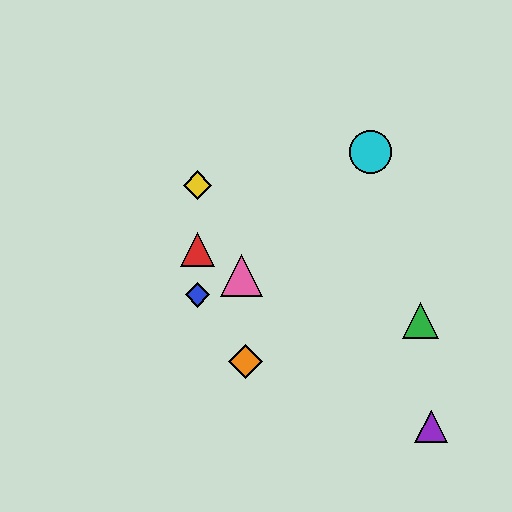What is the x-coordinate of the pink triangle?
The pink triangle is at x≈241.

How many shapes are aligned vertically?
3 shapes (the red triangle, the blue diamond, the yellow diamond) are aligned vertically.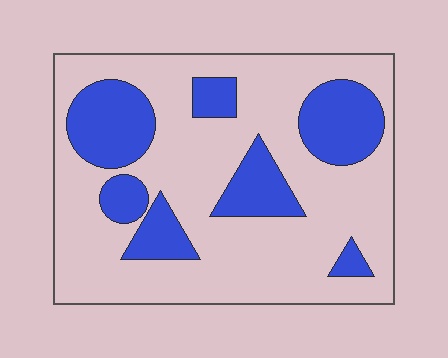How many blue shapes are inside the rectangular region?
7.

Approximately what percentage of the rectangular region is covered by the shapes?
Approximately 30%.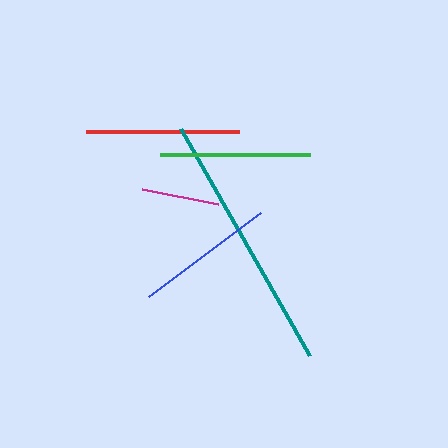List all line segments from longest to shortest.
From longest to shortest: teal, red, green, blue, magenta.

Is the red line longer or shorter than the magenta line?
The red line is longer than the magenta line.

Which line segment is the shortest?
The magenta line is the shortest at approximately 77 pixels.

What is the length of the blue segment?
The blue segment is approximately 141 pixels long.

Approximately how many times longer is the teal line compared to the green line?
The teal line is approximately 1.7 times the length of the green line.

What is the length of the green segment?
The green segment is approximately 150 pixels long.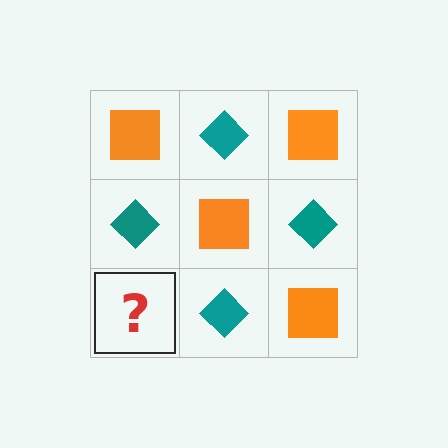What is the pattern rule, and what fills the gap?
The rule is that it alternates orange square and teal diamond in a checkerboard pattern. The gap should be filled with an orange square.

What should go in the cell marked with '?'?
The missing cell should contain an orange square.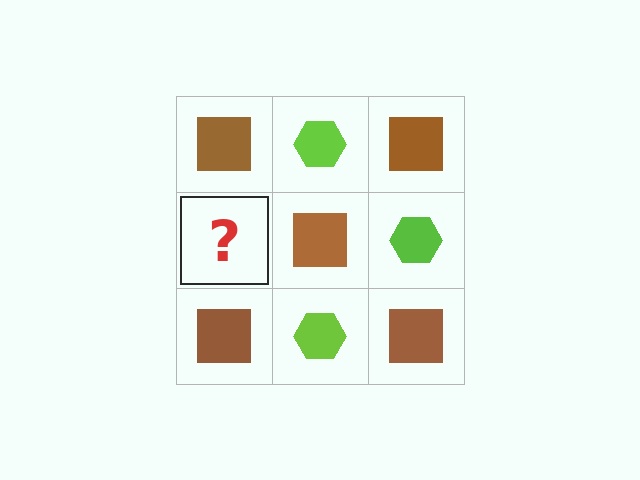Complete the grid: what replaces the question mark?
The question mark should be replaced with a lime hexagon.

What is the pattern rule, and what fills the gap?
The rule is that it alternates brown square and lime hexagon in a checkerboard pattern. The gap should be filled with a lime hexagon.